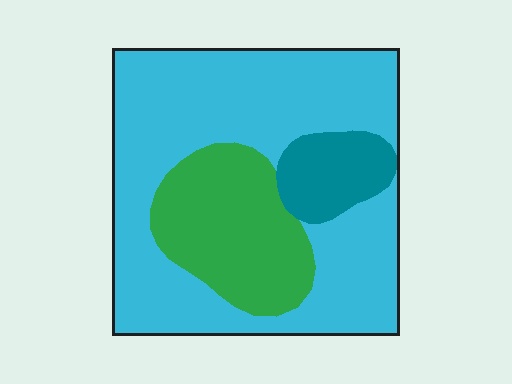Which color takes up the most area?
Cyan, at roughly 65%.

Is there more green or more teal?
Green.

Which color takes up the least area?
Teal, at roughly 10%.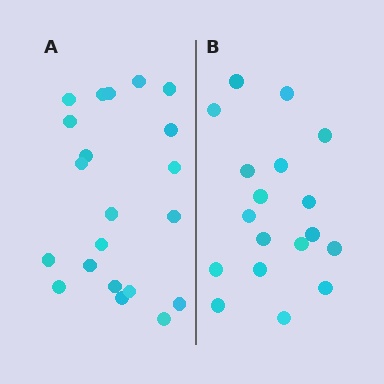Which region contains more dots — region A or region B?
Region A (the left region) has more dots.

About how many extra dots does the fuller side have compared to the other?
Region A has just a few more — roughly 2 or 3 more dots than region B.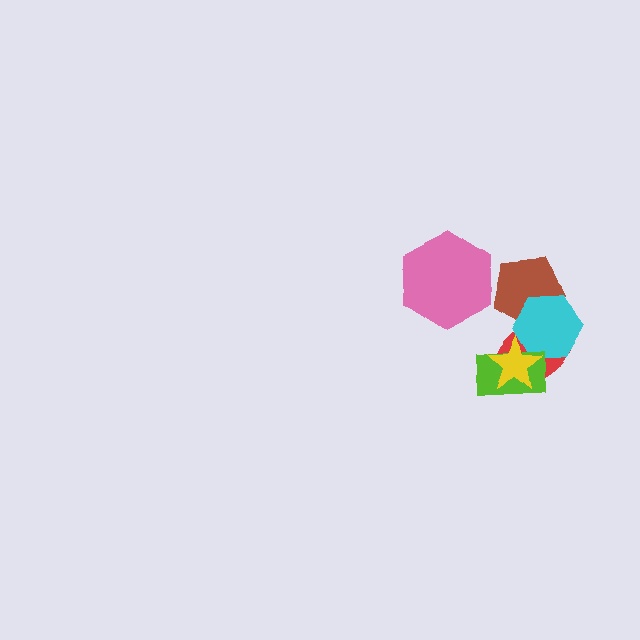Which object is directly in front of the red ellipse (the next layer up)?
The cyan hexagon is directly in front of the red ellipse.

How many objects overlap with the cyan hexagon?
4 objects overlap with the cyan hexagon.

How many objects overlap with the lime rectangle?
3 objects overlap with the lime rectangle.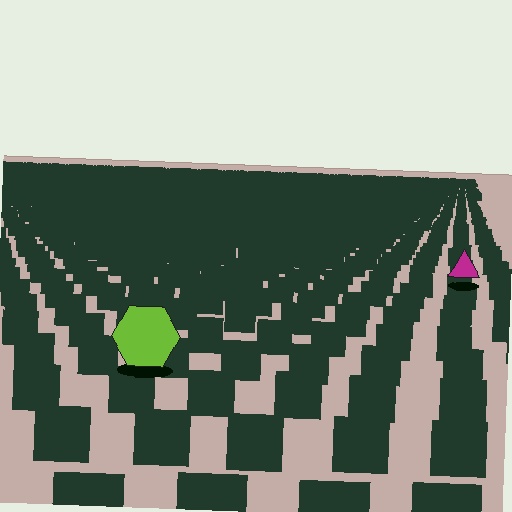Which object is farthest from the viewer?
The magenta triangle is farthest from the viewer. It appears smaller and the ground texture around it is denser.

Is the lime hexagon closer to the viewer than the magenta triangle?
Yes. The lime hexagon is closer — you can tell from the texture gradient: the ground texture is coarser near it.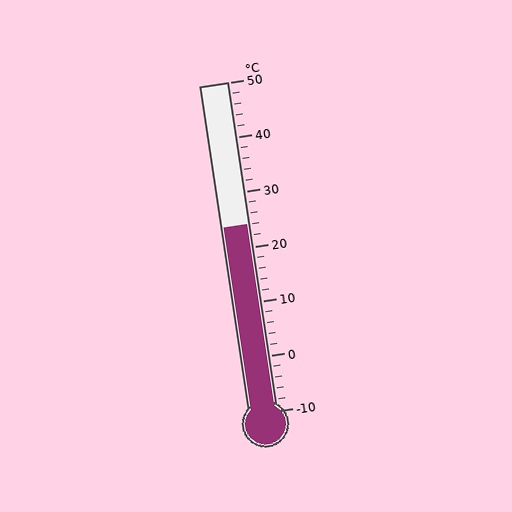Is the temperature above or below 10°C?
The temperature is above 10°C.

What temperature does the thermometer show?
The thermometer shows approximately 24°C.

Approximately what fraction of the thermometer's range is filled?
The thermometer is filled to approximately 55% of its range.